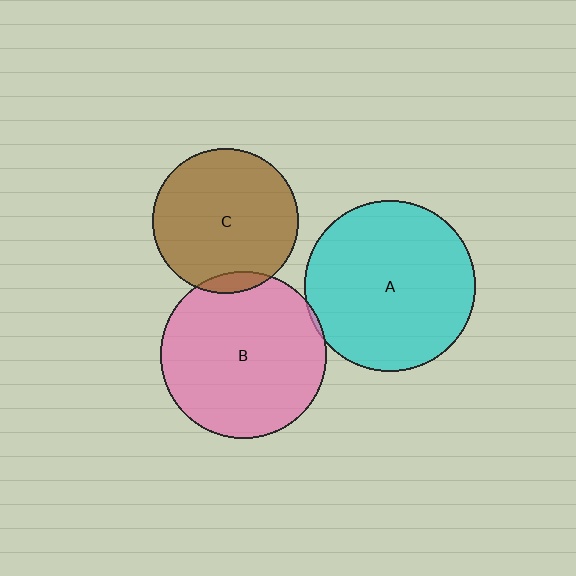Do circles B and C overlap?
Yes.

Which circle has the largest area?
Circle A (cyan).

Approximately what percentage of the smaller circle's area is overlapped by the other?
Approximately 5%.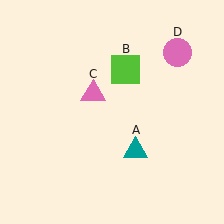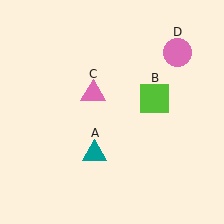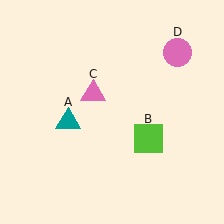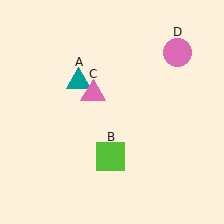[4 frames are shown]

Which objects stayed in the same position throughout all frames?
Pink triangle (object C) and pink circle (object D) remained stationary.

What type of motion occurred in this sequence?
The teal triangle (object A), lime square (object B) rotated clockwise around the center of the scene.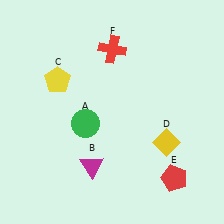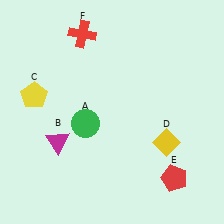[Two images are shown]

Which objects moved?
The objects that moved are: the magenta triangle (B), the yellow pentagon (C), the red cross (F).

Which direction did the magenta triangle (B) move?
The magenta triangle (B) moved left.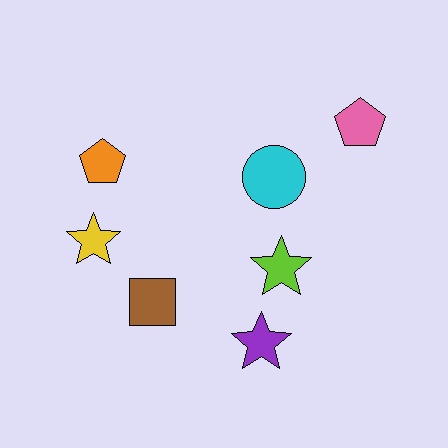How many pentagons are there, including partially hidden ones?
There are 2 pentagons.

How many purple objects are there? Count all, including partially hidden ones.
There is 1 purple object.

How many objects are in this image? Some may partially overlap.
There are 7 objects.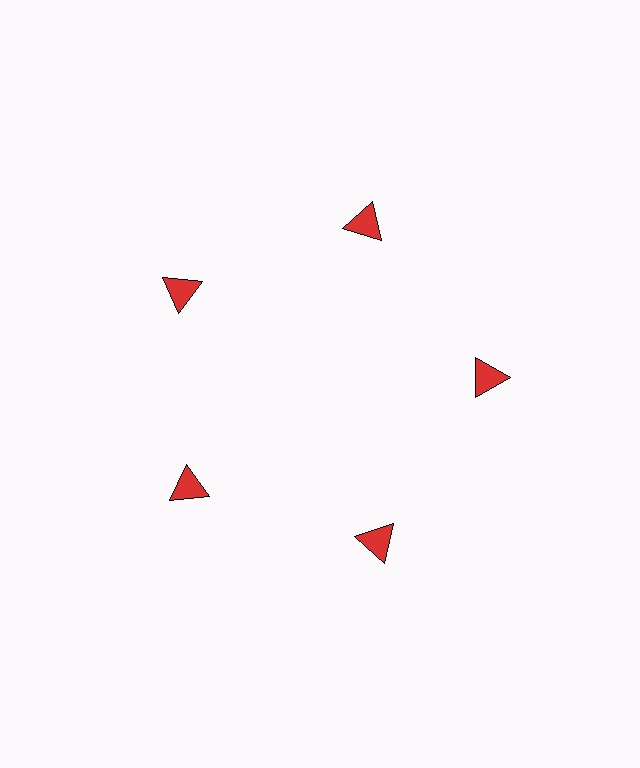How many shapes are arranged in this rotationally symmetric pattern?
There are 5 shapes, arranged in 5 groups of 1.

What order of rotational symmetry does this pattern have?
This pattern has 5-fold rotational symmetry.